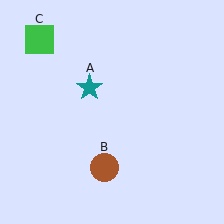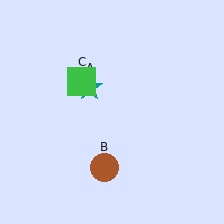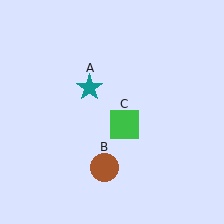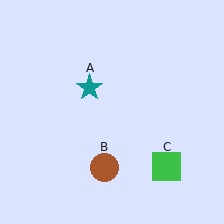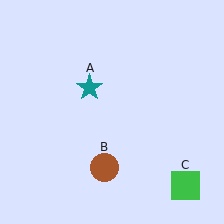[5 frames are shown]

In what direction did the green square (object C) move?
The green square (object C) moved down and to the right.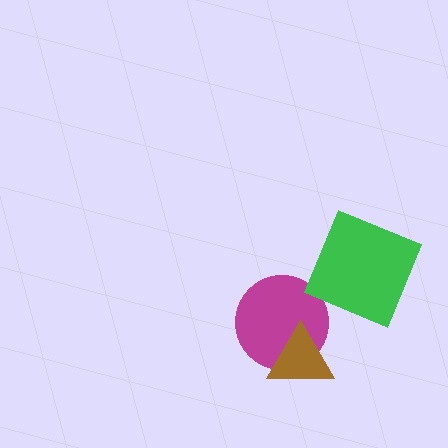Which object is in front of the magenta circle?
The brown triangle is in front of the magenta circle.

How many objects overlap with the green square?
0 objects overlap with the green square.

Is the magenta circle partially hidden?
Yes, it is partially covered by another shape.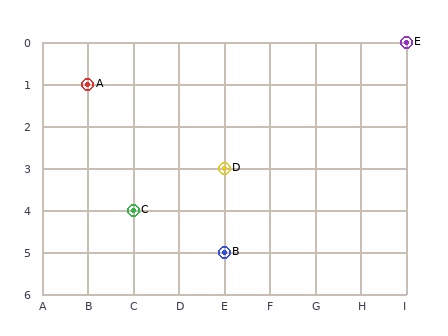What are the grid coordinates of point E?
Point E is at grid coordinates (I, 0).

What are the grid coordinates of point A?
Point A is at grid coordinates (B, 1).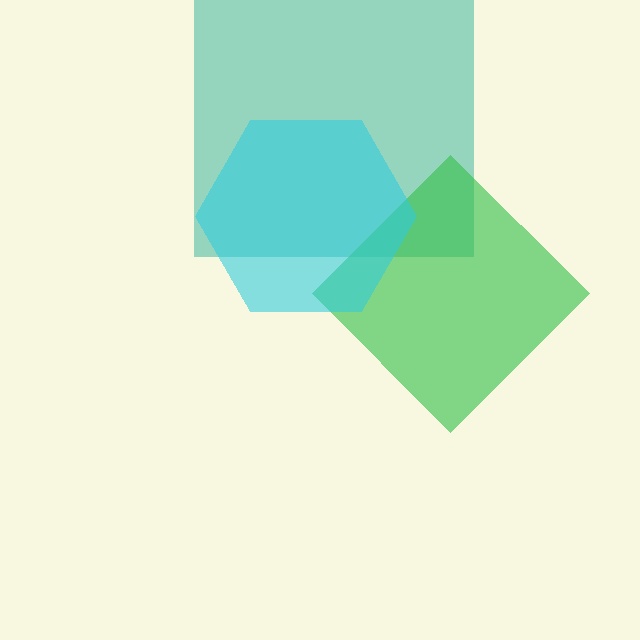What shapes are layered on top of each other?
The layered shapes are: a teal square, a green diamond, a cyan hexagon.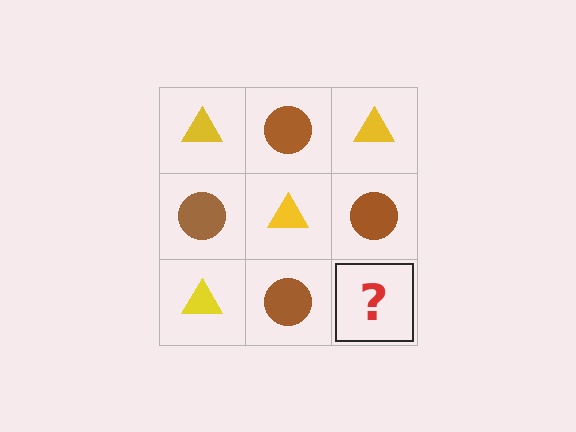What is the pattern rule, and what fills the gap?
The rule is that it alternates yellow triangle and brown circle in a checkerboard pattern. The gap should be filled with a yellow triangle.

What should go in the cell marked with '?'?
The missing cell should contain a yellow triangle.